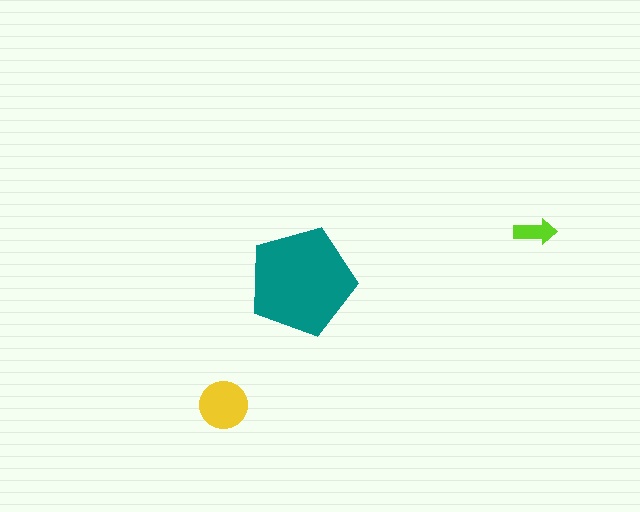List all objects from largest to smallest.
The teal pentagon, the yellow circle, the lime arrow.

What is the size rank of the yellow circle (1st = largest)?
2nd.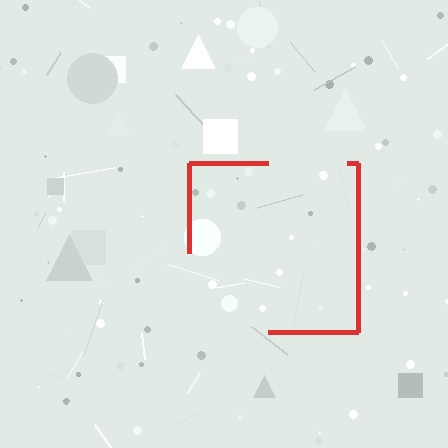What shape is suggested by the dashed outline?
The dashed outline suggests a square.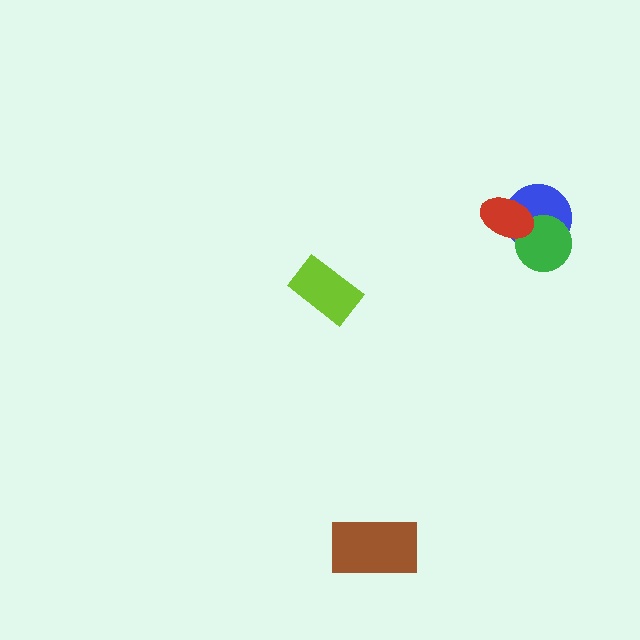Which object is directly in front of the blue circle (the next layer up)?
The green circle is directly in front of the blue circle.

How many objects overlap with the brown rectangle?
0 objects overlap with the brown rectangle.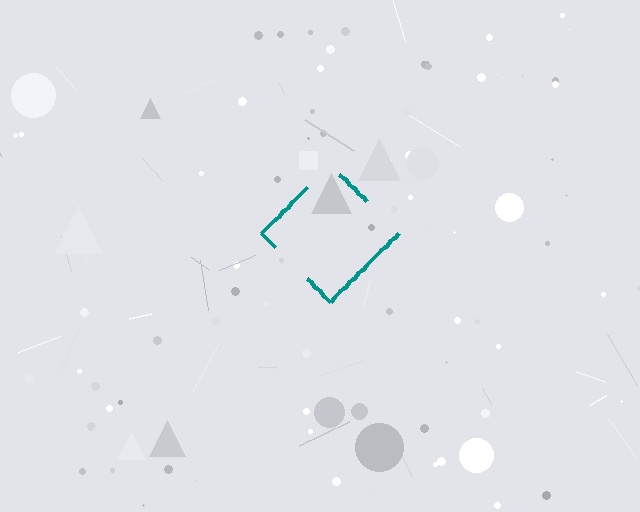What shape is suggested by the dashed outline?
The dashed outline suggests a diamond.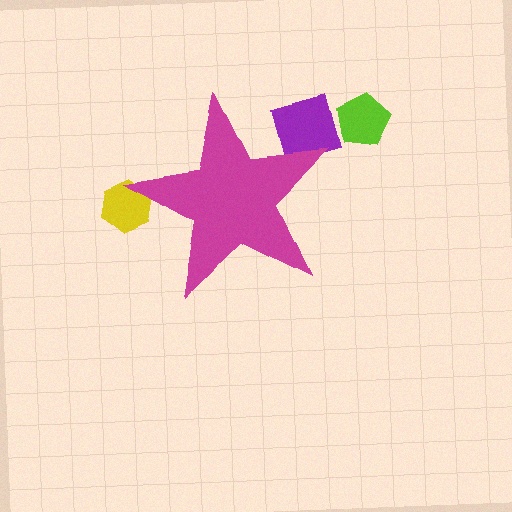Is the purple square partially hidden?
Yes, the purple square is partially hidden behind the magenta star.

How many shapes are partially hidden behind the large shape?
2 shapes are partially hidden.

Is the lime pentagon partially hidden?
No, the lime pentagon is fully visible.